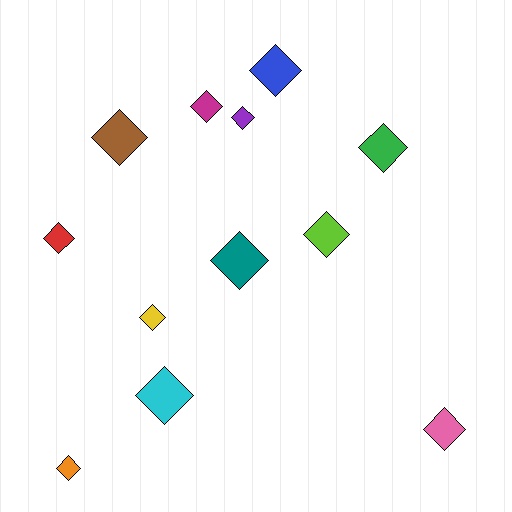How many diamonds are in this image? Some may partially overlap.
There are 12 diamonds.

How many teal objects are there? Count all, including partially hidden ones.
There is 1 teal object.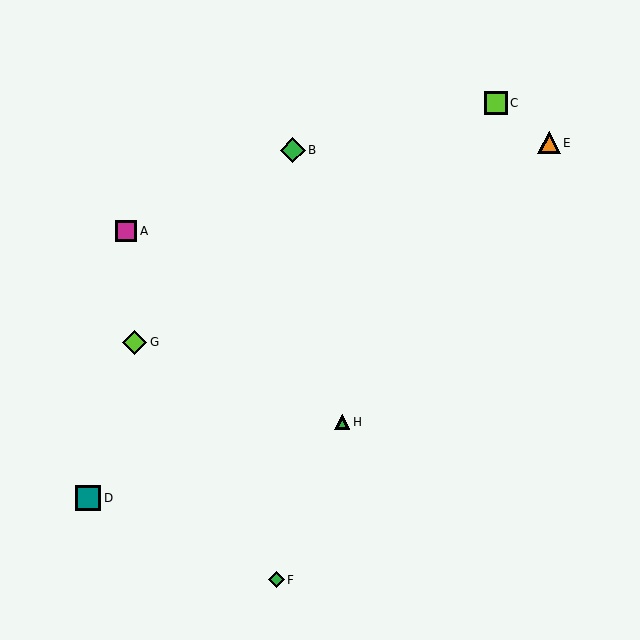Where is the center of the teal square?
The center of the teal square is at (88, 498).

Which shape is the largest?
The teal square (labeled D) is the largest.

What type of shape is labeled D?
Shape D is a teal square.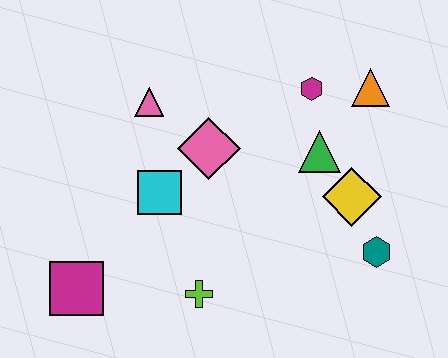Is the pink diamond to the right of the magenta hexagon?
No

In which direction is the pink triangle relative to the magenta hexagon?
The pink triangle is to the left of the magenta hexagon.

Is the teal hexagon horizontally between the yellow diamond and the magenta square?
No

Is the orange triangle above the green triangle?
Yes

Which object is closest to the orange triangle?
The magenta hexagon is closest to the orange triangle.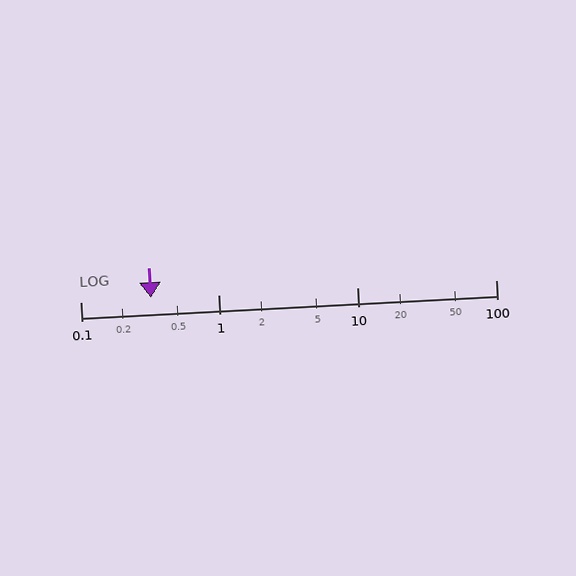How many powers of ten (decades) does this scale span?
The scale spans 3 decades, from 0.1 to 100.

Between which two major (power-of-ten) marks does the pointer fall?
The pointer is between 0.1 and 1.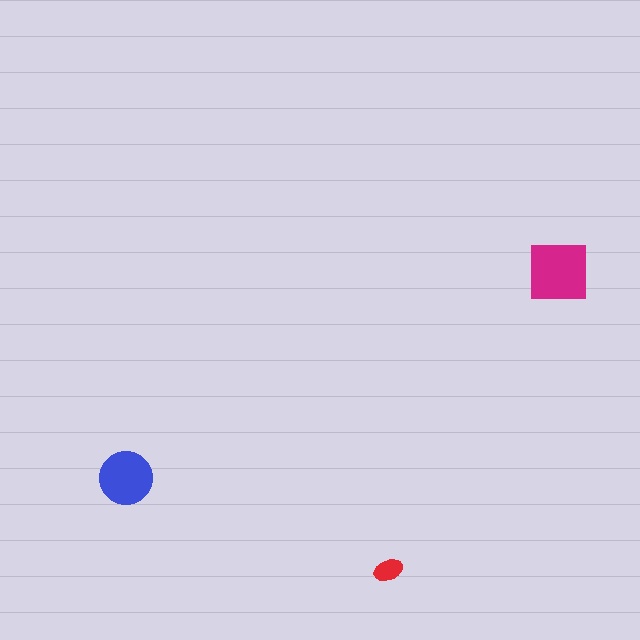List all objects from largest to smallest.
The magenta square, the blue circle, the red ellipse.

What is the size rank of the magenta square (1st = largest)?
1st.